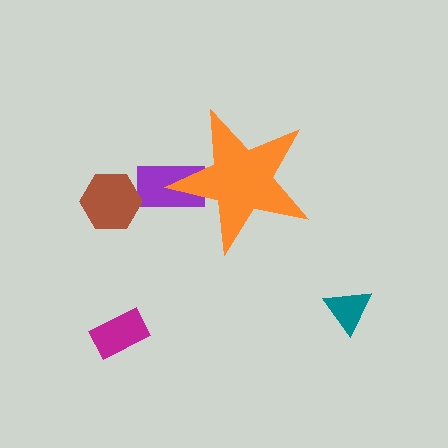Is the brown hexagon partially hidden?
No, the brown hexagon is fully visible.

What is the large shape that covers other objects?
An orange star.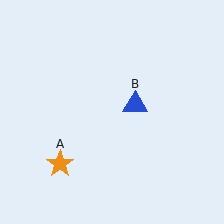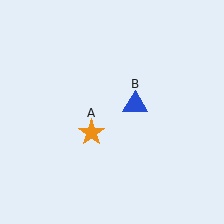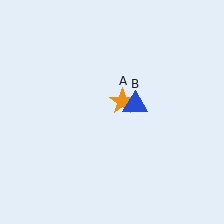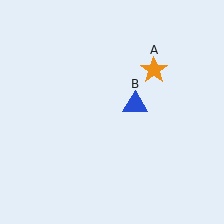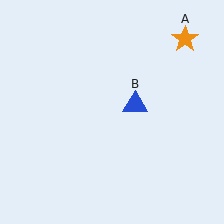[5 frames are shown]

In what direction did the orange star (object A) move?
The orange star (object A) moved up and to the right.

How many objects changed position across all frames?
1 object changed position: orange star (object A).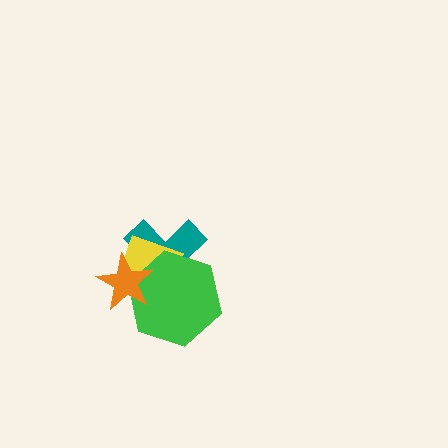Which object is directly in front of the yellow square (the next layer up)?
The green hexagon is directly in front of the yellow square.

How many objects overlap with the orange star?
3 objects overlap with the orange star.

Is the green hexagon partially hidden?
Yes, it is partially covered by another shape.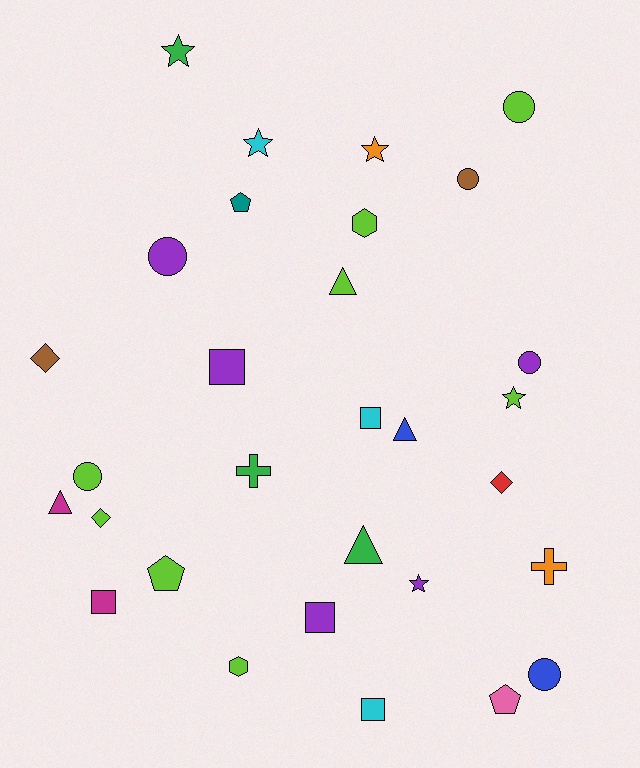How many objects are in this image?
There are 30 objects.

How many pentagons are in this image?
There are 3 pentagons.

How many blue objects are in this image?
There are 2 blue objects.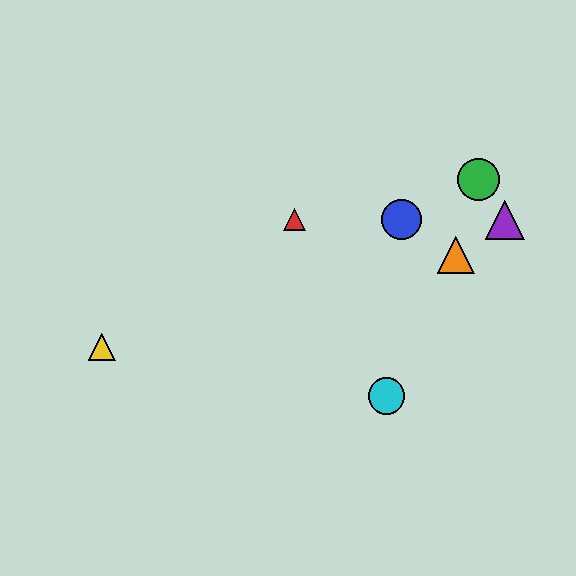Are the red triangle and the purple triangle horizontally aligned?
Yes, both are at y≈220.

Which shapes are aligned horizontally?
The red triangle, the blue circle, the purple triangle are aligned horizontally.